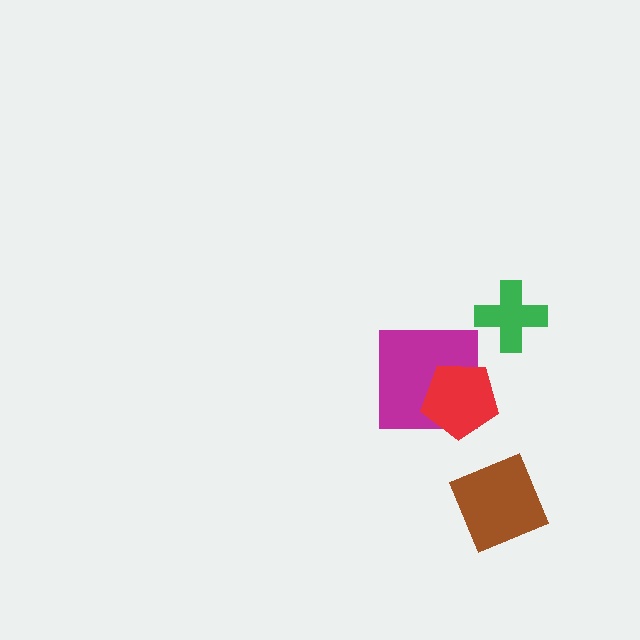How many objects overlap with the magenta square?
1 object overlaps with the magenta square.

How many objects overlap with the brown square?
0 objects overlap with the brown square.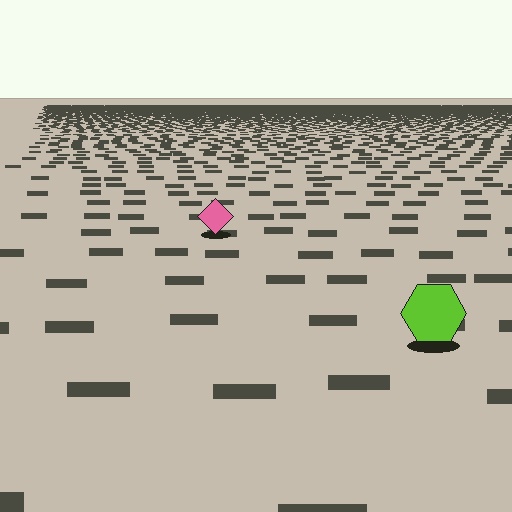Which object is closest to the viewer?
The lime hexagon is closest. The texture marks near it are larger and more spread out.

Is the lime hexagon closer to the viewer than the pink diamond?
Yes. The lime hexagon is closer — you can tell from the texture gradient: the ground texture is coarser near it.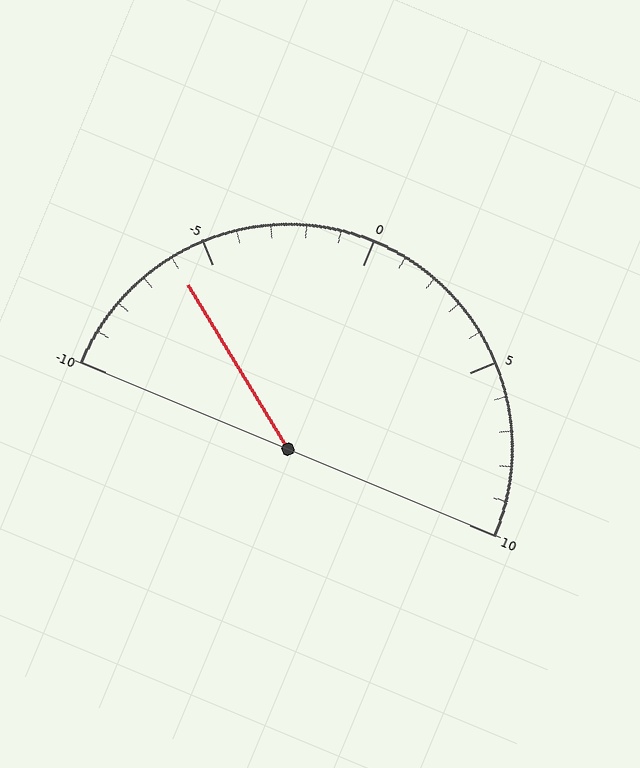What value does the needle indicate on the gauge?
The needle indicates approximately -6.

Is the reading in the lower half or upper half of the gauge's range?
The reading is in the lower half of the range (-10 to 10).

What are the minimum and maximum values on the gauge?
The gauge ranges from -10 to 10.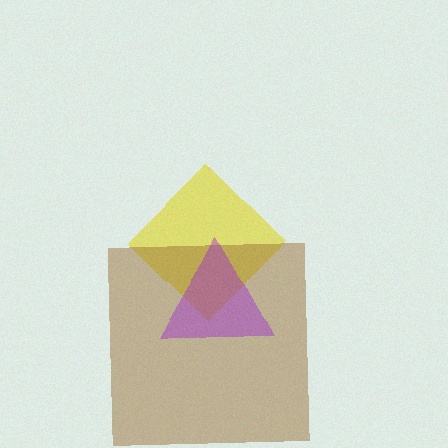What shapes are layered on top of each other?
The layered shapes are: a yellow diamond, a brown square, a purple triangle.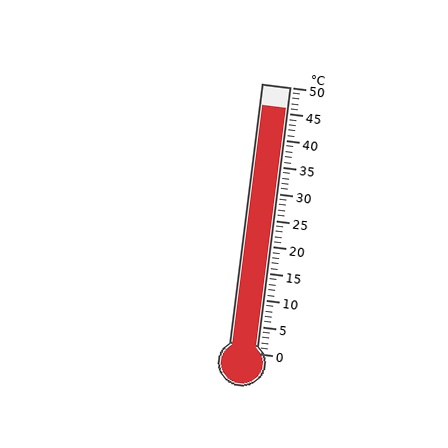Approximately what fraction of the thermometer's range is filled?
The thermometer is filled to approximately 90% of its range.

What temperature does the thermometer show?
The thermometer shows approximately 46°C.